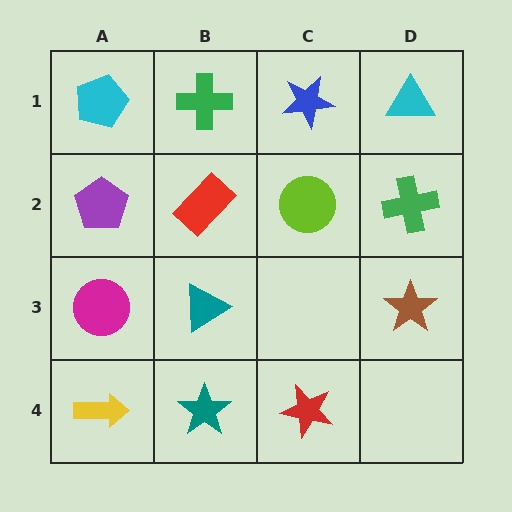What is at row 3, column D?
A brown star.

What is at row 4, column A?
A yellow arrow.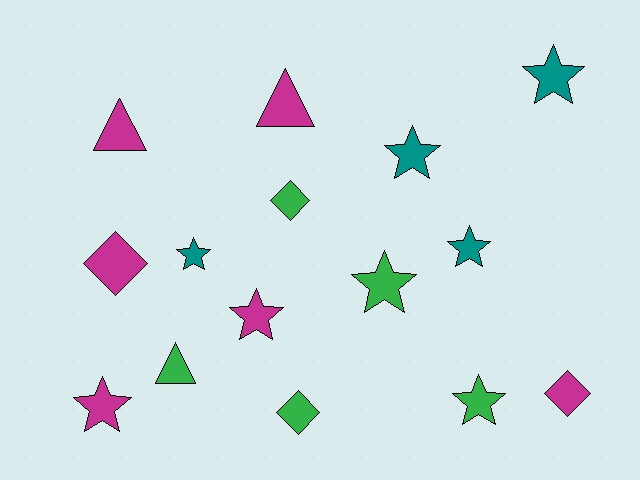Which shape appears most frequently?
Star, with 8 objects.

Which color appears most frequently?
Magenta, with 6 objects.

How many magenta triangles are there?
There are 2 magenta triangles.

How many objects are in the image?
There are 15 objects.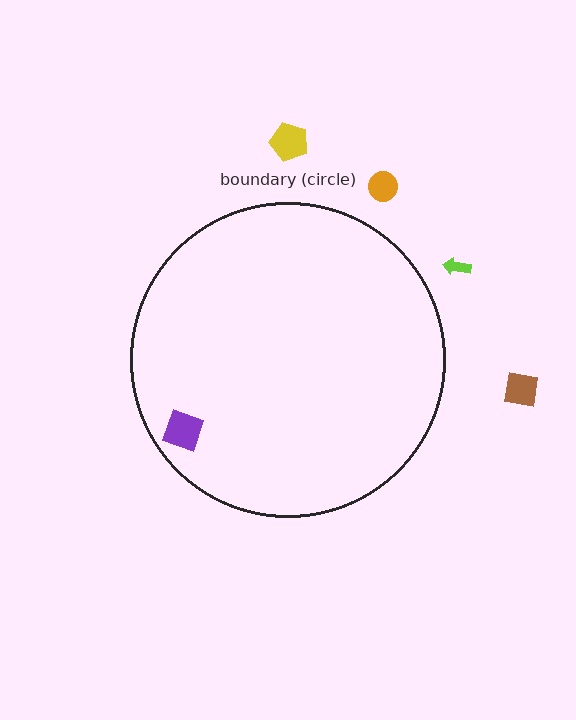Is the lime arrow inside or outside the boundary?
Outside.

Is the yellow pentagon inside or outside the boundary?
Outside.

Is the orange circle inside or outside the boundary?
Outside.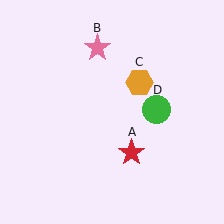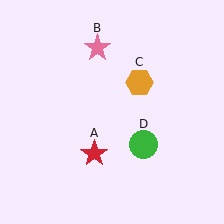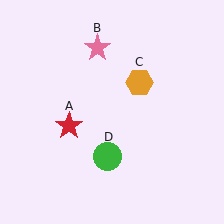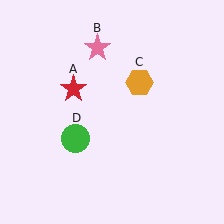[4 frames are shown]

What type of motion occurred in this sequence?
The red star (object A), green circle (object D) rotated clockwise around the center of the scene.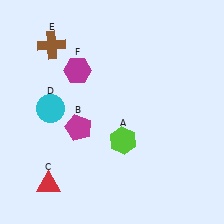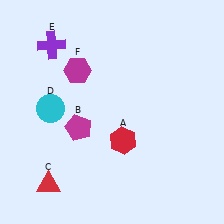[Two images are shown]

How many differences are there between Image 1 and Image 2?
There are 2 differences between the two images.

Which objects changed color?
A changed from lime to red. E changed from brown to purple.